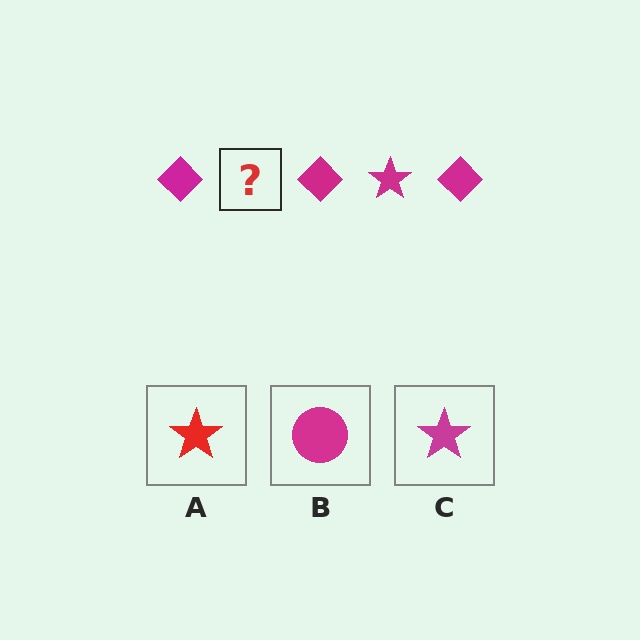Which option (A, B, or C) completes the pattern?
C.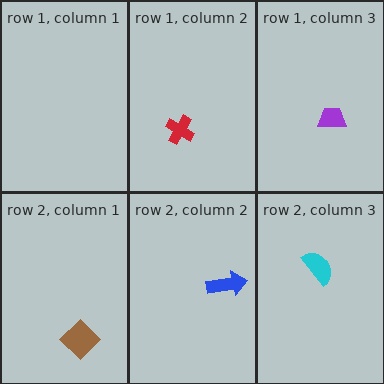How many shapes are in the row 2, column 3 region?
1.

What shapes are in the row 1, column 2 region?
The red cross.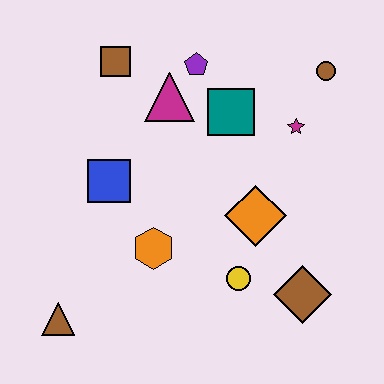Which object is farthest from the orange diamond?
The brown triangle is farthest from the orange diamond.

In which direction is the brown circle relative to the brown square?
The brown circle is to the right of the brown square.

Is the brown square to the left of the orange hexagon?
Yes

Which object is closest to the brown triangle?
The orange hexagon is closest to the brown triangle.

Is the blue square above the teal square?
No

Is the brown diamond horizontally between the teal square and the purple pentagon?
No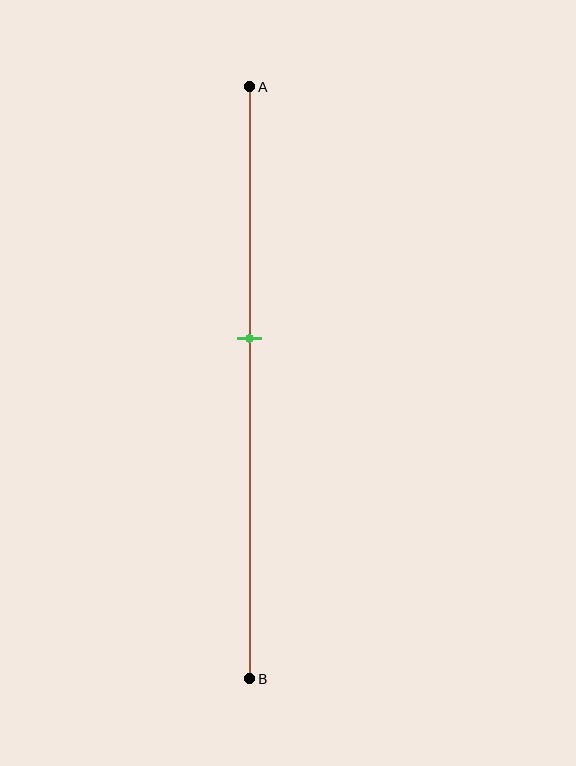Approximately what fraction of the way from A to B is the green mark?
The green mark is approximately 45% of the way from A to B.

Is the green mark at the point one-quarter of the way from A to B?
No, the mark is at about 45% from A, not at the 25% one-quarter point.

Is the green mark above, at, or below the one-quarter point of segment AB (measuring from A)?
The green mark is below the one-quarter point of segment AB.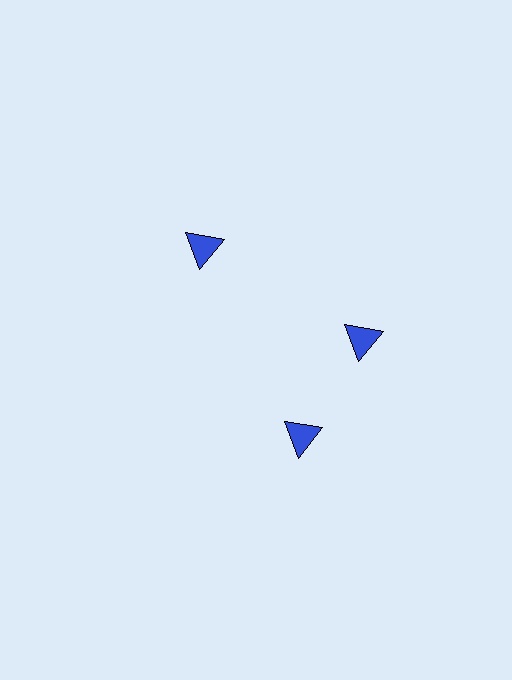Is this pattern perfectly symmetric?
No. The 3 blue triangles are arranged in a ring, but one element near the 7 o'clock position is rotated out of alignment along the ring, breaking the 3-fold rotational symmetry.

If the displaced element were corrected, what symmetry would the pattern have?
It would have 3-fold rotational symmetry — the pattern would map onto itself every 120 degrees.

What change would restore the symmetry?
The symmetry would be restored by rotating it back into even spacing with its neighbors so that all 3 triangles sit at equal angles and equal distance from the center.